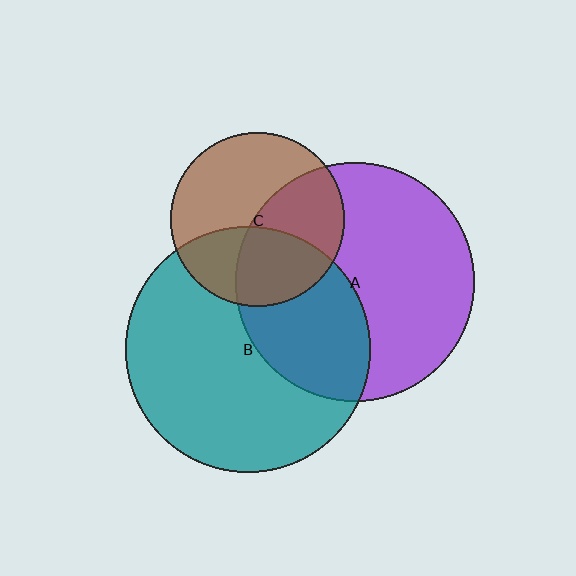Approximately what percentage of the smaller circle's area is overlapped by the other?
Approximately 45%.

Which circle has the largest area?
Circle B (teal).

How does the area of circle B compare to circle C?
Approximately 2.0 times.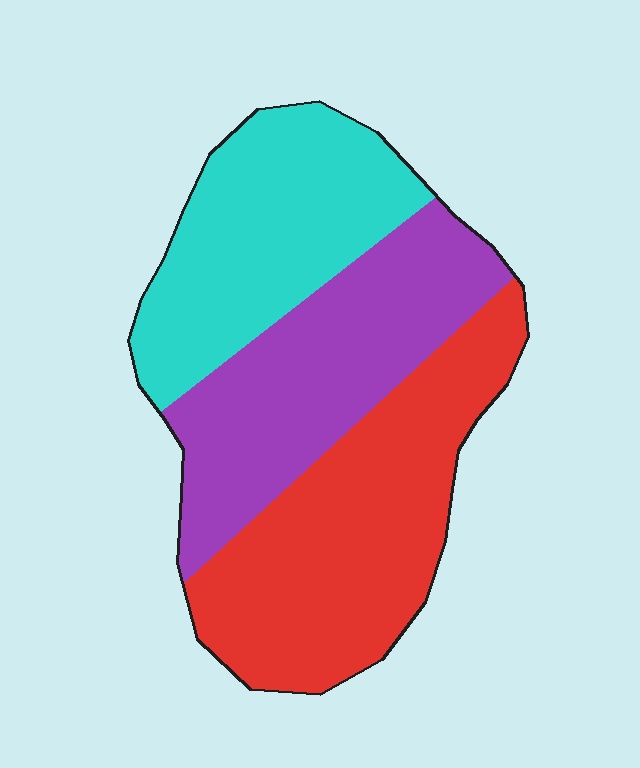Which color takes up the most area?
Red, at roughly 40%.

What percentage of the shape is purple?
Purple covers roughly 30% of the shape.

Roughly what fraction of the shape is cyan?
Cyan takes up about one third (1/3) of the shape.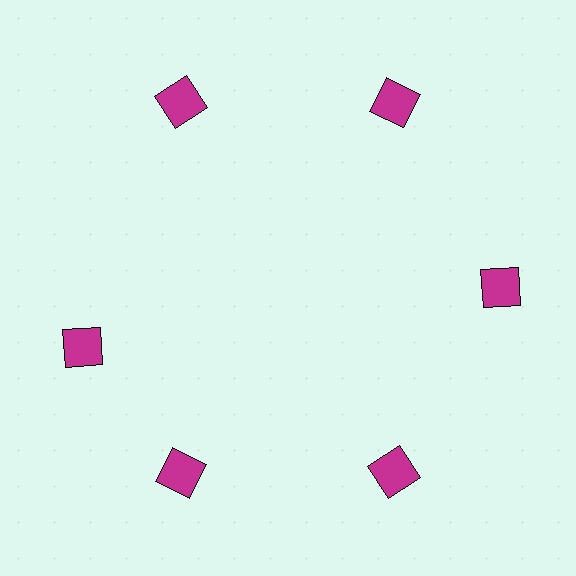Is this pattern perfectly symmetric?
No. The 6 magenta squares are arranged in a ring, but one element near the 9 o'clock position is rotated out of alignment along the ring, breaking the 6-fold rotational symmetry.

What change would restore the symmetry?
The symmetry would be restored by rotating it back into even spacing with its neighbors so that all 6 squares sit at equal angles and equal distance from the center.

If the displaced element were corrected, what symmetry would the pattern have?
It would have 6-fold rotational symmetry — the pattern would map onto itself every 60 degrees.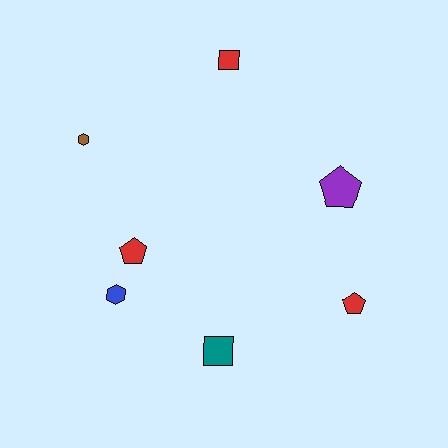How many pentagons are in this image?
There are 3 pentagons.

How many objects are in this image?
There are 7 objects.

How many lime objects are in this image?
There are no lime objects.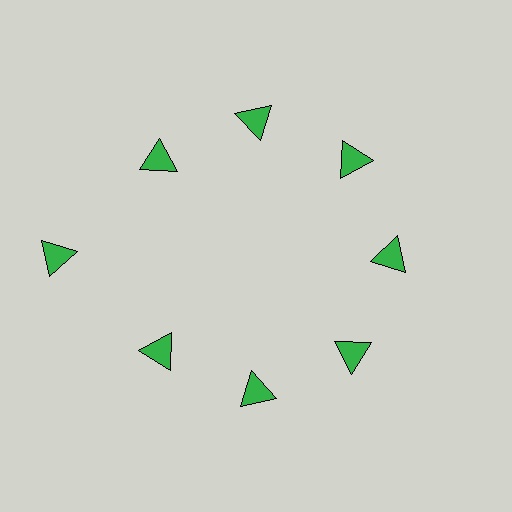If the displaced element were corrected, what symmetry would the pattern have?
It would have 8-fold rotational symmetry — the pattern would map onto itself every 45 degrees.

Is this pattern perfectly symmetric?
No. The 8 green triangles are arranged in a ring, but one element near the 9 o'clock position is pushed outward from the center, breaking the 8-fold rotational symmetry.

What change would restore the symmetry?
The symmetry would be restored by moving it inward, back onto the ring so that all 8 triangles sit at equal angles and equal distance from the center.